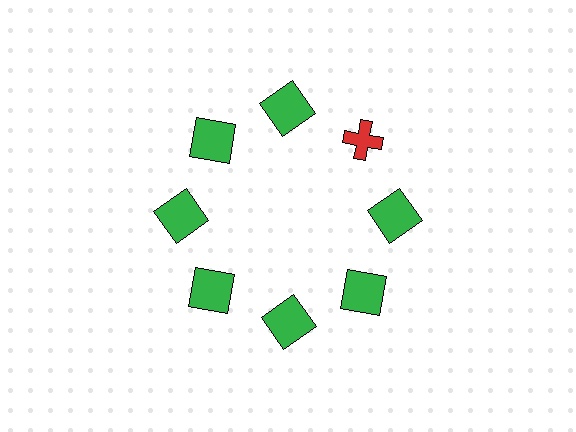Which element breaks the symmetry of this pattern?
The red cross at roughly the 2 o'clock position breaks the symmetry. All other shapes are green squares.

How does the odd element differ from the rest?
It differs in both color (red instead of green) and shape (cross instead of square).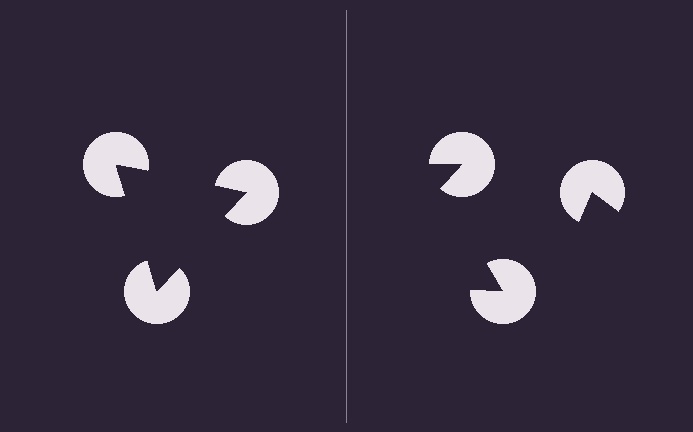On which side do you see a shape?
An illusory triangle appears on the left side. On the right side the wedge cuts are rotated, so no coherent shape forms.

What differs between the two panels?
The pac-man discs are positioned identically on both sides; only the wedge orientations differ. On the left they align to a triangle; on the right they are misaligned.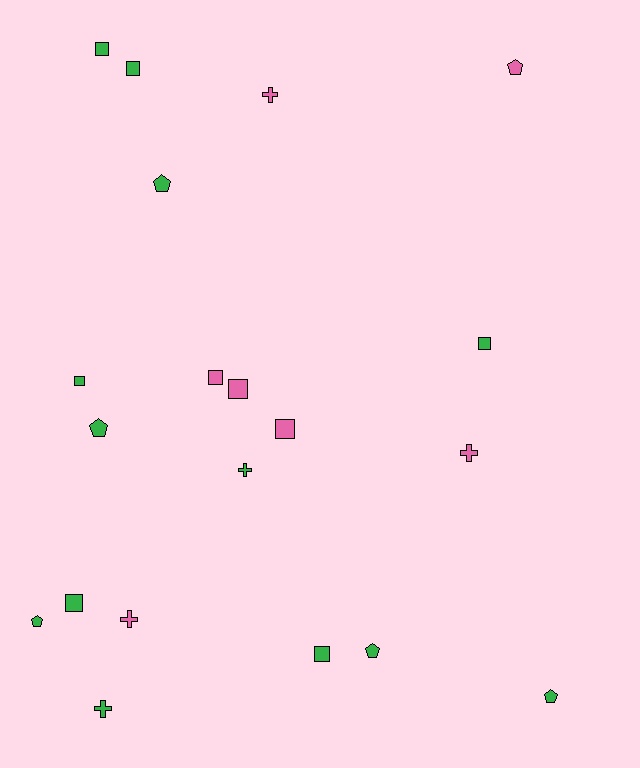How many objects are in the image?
There are 20 objects.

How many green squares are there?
There are 6 green squares.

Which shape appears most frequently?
Square, with 9 objects.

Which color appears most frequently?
Green, with 13 objects.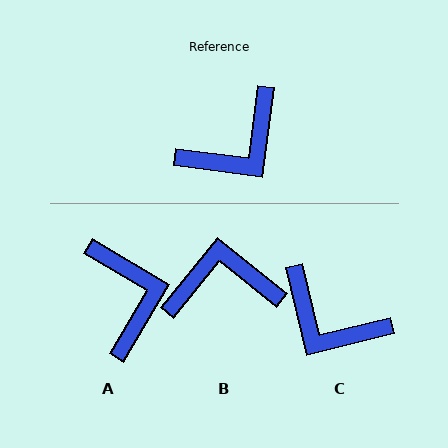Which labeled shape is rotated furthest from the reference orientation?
B, about 149 degrees away.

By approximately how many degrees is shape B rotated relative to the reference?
Approximately 149 degrees counter-clockwise.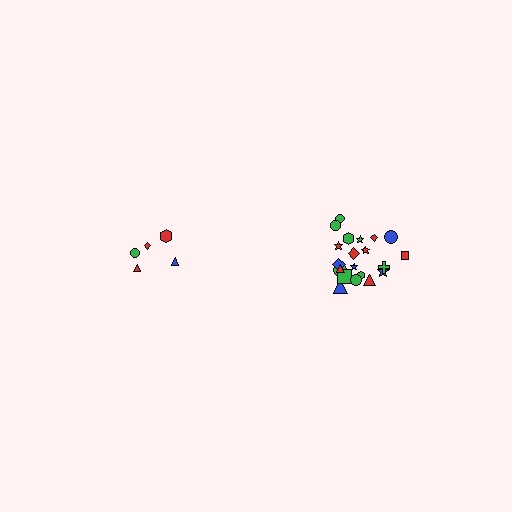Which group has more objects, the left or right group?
The right group.